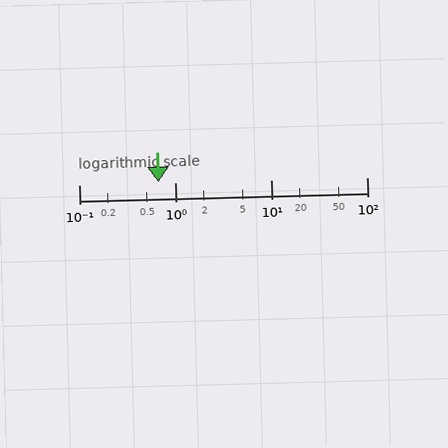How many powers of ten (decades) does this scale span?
The scale spans 3 decades, from 0.1 to 100.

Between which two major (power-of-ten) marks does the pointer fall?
The pointer is between 0.1 and 1.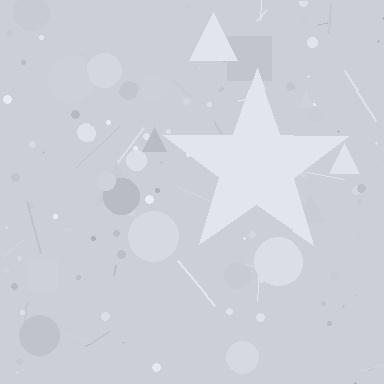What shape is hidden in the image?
A star is hidden in the image.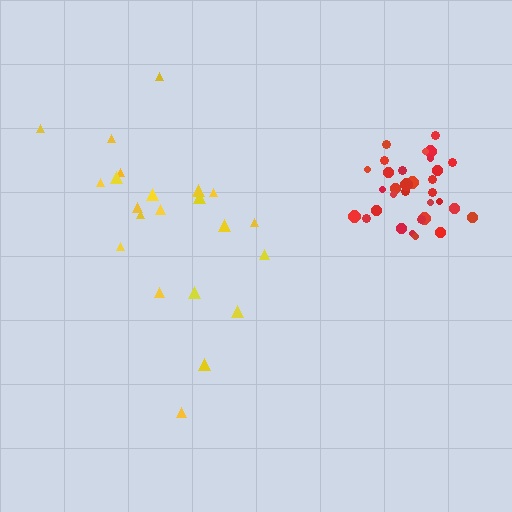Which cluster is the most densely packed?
Red.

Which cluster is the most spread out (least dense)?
Yellow.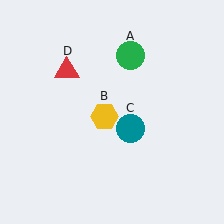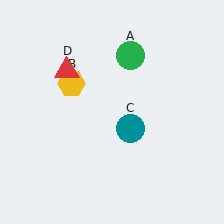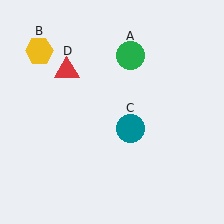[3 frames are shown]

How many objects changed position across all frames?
1 object changed position: yellow hexagon (object B).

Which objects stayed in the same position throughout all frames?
Green circle (object A) and teal circle (object C) and red triangle (object D) remained stationary.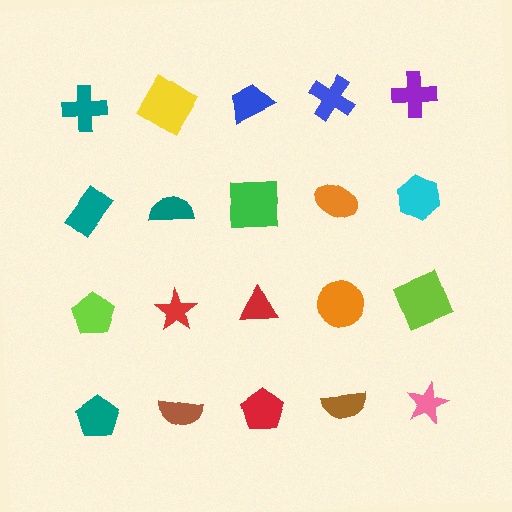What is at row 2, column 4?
An orange ellipse.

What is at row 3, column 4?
An orange circle.